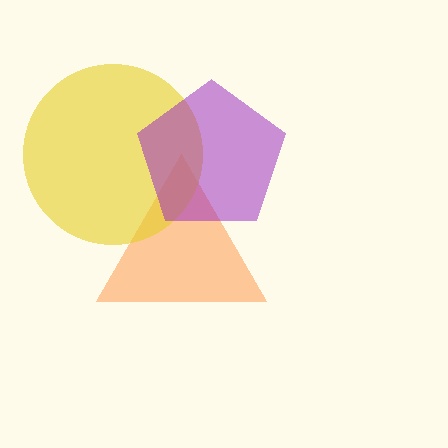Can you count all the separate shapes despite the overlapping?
Yes, there are 3 separate shapes.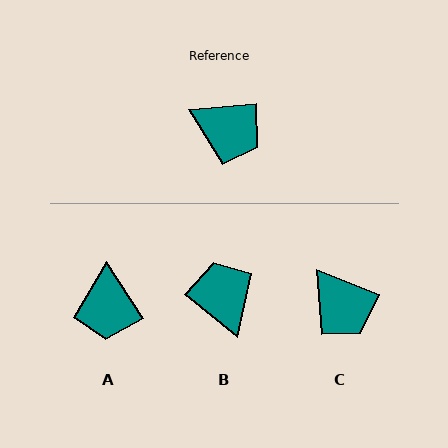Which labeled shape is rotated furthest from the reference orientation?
B, about 136 degrees away.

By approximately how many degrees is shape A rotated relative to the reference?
Approximately 62 degrees clockwise.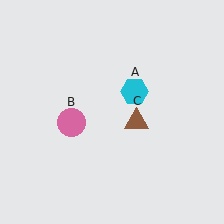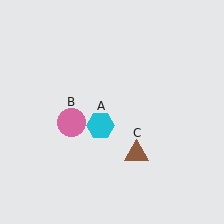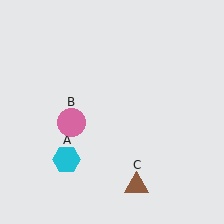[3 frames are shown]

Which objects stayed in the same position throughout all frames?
Pink circle (object B) remained stationary.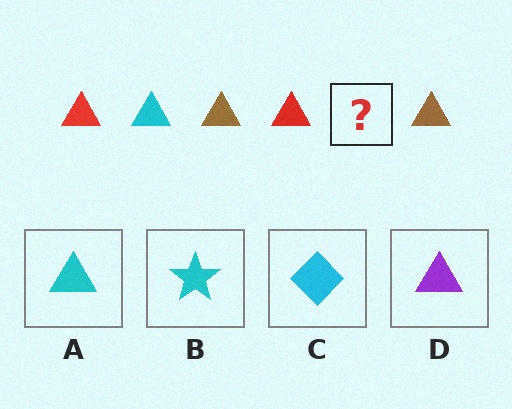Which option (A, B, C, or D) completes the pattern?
A.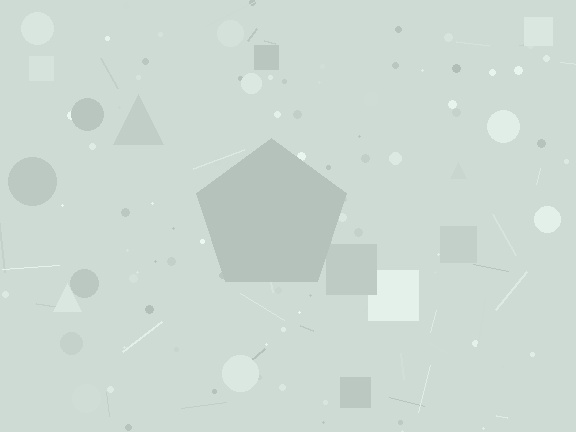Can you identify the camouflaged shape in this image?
The camouflaged shape is a pentagon.